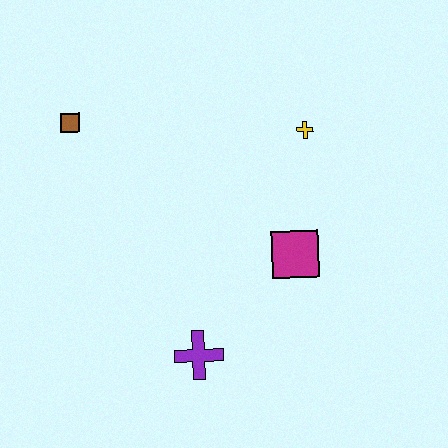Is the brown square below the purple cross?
No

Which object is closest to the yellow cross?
The magenta square is closest to the yellow cross.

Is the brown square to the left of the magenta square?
Yes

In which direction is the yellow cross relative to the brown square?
The yellow cross is to the right of the brown square.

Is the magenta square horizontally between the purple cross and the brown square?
No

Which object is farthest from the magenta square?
The brown square is farthest from the magenta square.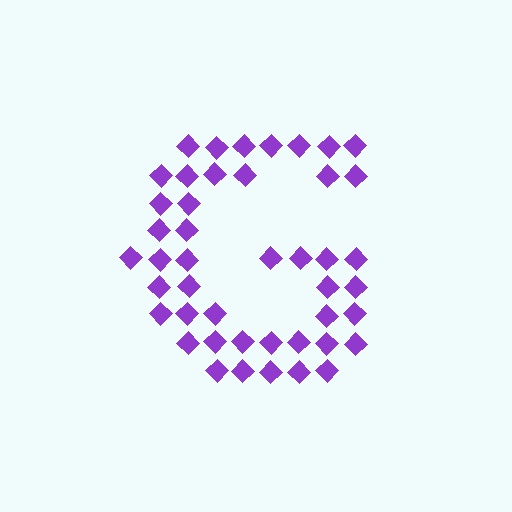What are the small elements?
The small elements are diamonds.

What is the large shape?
The large shape is the letter G.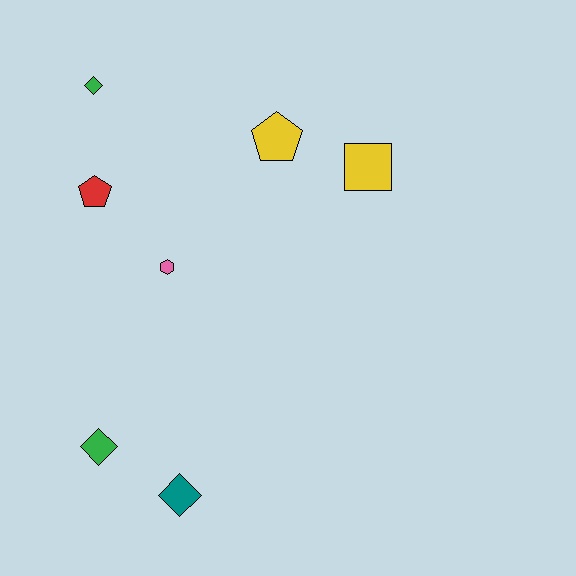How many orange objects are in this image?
There are no orange objects.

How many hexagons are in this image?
There is 1 hexagon.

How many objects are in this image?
There are 7 objects.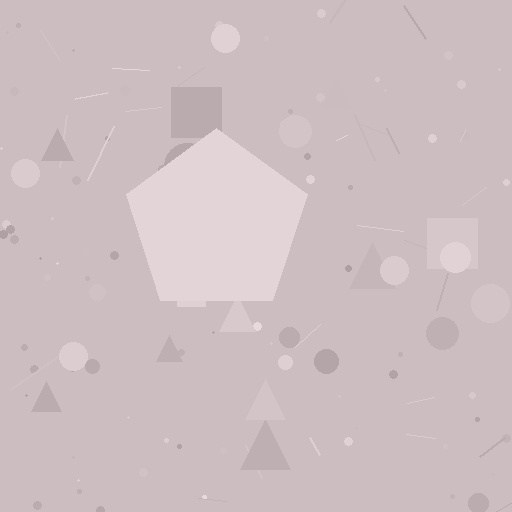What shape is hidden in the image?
A pentagon is hidden in the image.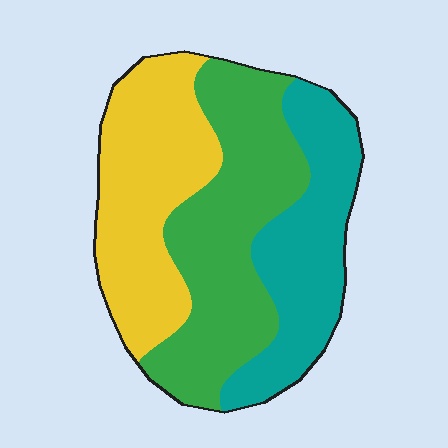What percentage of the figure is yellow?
Yellow covers 33% of the figure.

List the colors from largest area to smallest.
From largest to smallest: green, yellow, teal.